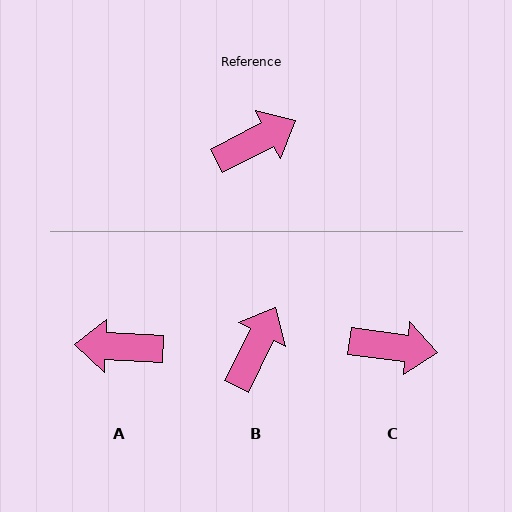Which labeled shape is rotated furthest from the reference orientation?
A, about 150 degrees away.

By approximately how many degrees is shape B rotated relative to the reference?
Approximately 36 degrees counter-clockwise.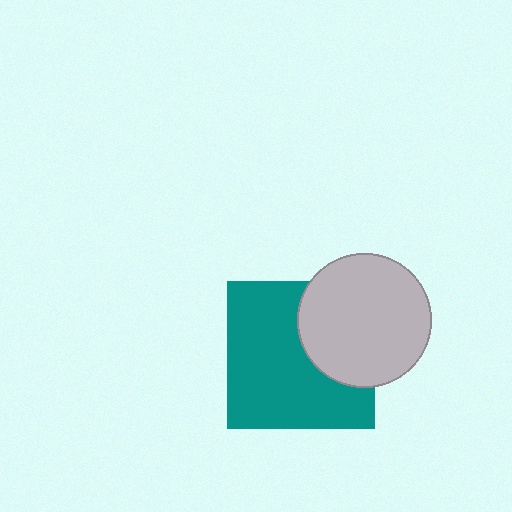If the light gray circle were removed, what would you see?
You would see the complete teal square.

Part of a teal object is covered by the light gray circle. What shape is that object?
It is a square.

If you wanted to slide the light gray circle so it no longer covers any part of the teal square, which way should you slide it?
Slide it right — that is the most direct way to separate the two shapes.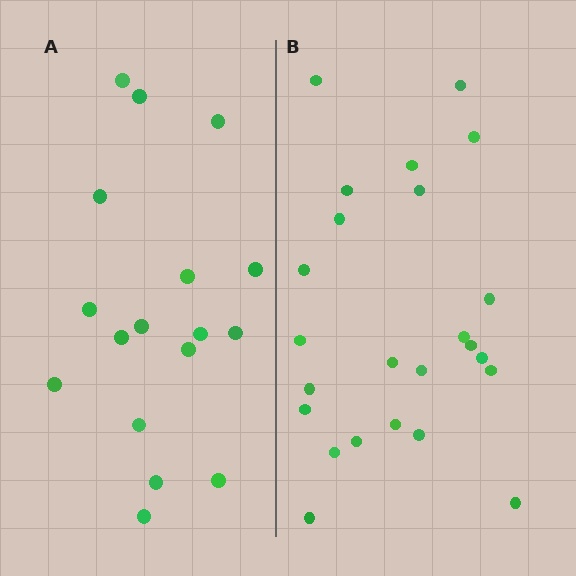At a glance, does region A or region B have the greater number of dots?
Region B (the right region) has more dots.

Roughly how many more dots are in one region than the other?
Region B has roughly 8 or so more dots than region A.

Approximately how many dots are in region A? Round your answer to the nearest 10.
About 20 dots. (The exact count is 17, which rounds to 20.)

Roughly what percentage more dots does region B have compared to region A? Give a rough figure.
About 40% more.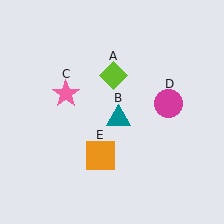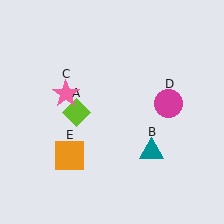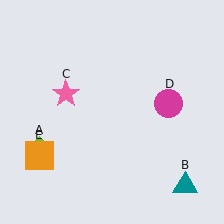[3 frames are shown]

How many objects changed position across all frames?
3 objects changed position: lime diamond (object A), teal triangle (object B), orange square (object E).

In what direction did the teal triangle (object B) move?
The teal triangle (object B) moved down and to the right.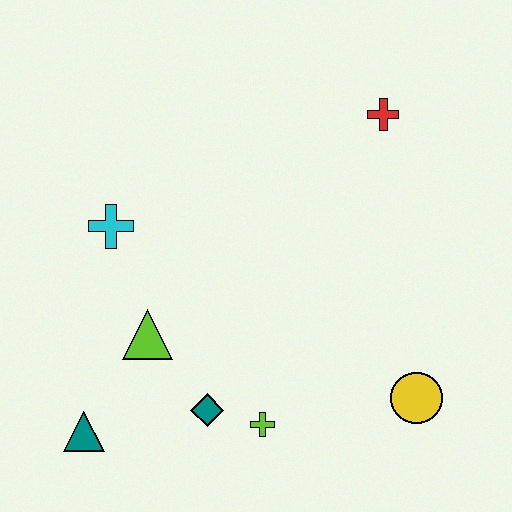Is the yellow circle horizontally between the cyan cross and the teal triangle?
No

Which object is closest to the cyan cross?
The lime triangle is closest to the cyan cross.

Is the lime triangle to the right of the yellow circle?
No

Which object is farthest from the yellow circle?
The cyan cross is farthest from the yellow circle.